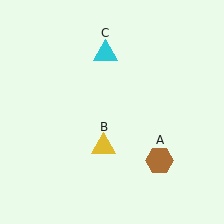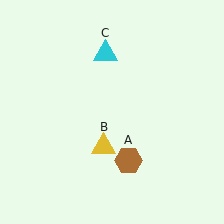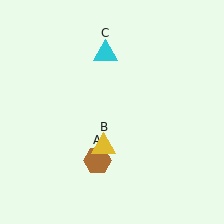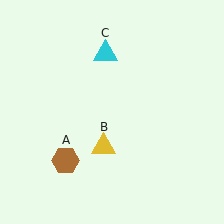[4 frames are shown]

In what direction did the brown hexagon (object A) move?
The brown hexagon (object A) moved left.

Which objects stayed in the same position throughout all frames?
Yellow triangle (object B) and cyan triangle (object C) remained stationary.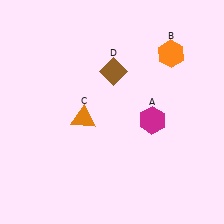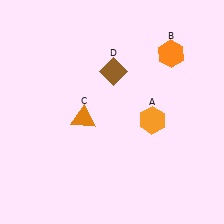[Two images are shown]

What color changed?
The hexagon (A) changed from magenta in Image 1 to orange in Image 2.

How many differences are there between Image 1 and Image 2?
There is 1 difference between the two images.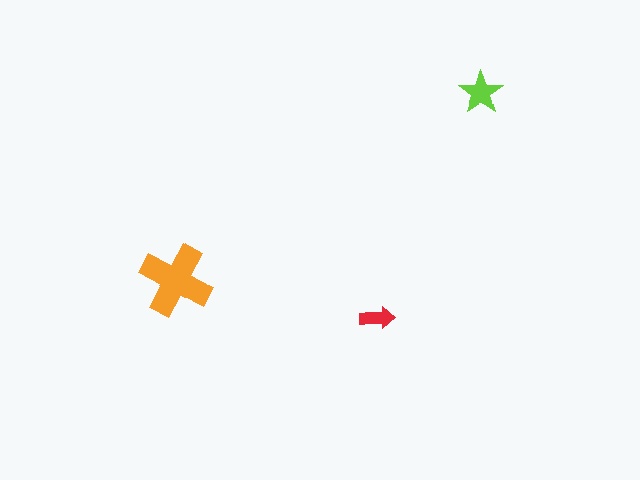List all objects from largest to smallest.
The orange cross, the lime star, the red arrow.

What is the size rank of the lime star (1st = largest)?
2nd.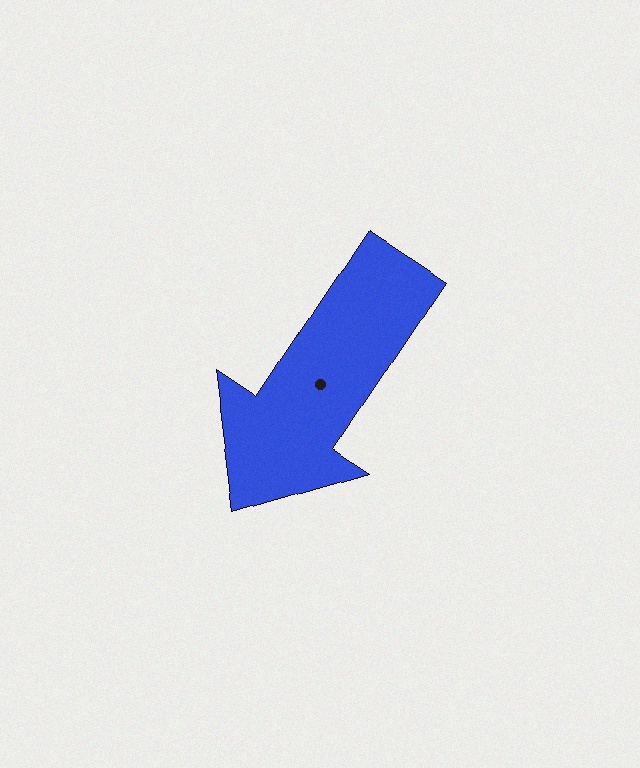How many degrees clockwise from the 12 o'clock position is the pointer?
Approximately 213 degrees.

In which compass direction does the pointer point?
Southwest.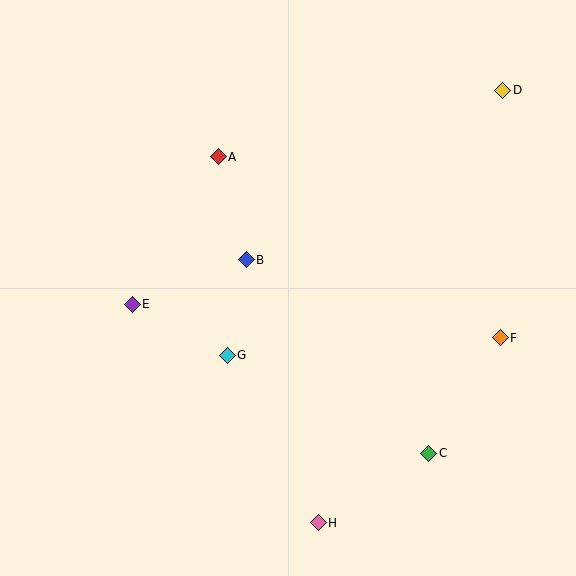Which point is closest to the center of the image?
Point B at (246, 260) is closest to the center.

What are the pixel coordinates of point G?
Point G is at (227, 355).